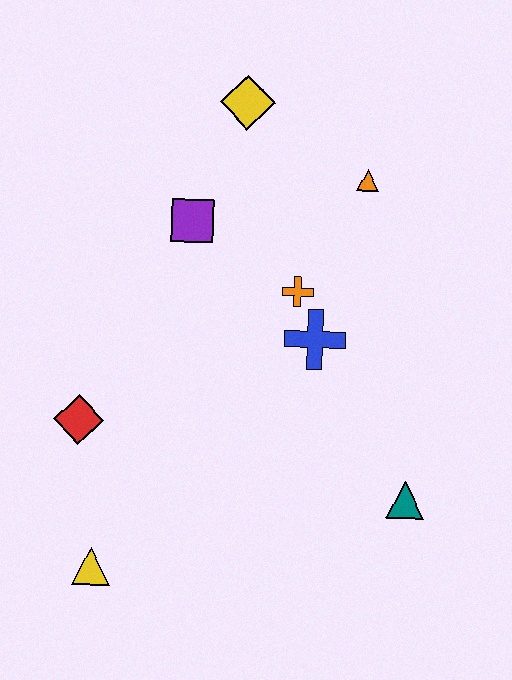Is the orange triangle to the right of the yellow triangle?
Yes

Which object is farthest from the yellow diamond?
The yellow triangle is farthest from the yellow diamond.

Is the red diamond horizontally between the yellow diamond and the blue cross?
No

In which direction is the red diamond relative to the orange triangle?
The red diamond is to the left of the orange triangle.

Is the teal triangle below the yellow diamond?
Yes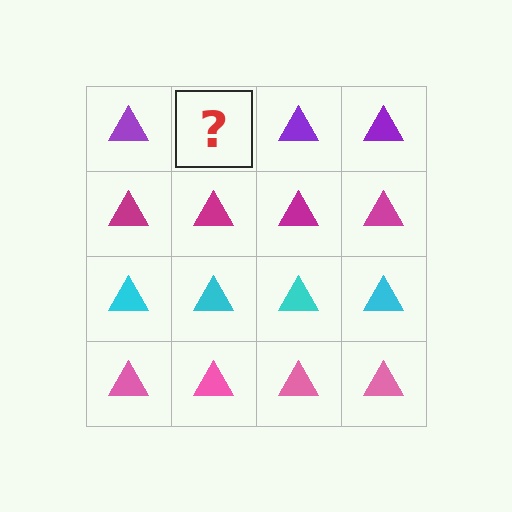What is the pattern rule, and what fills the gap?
The rule is that each row has a consistent color. The gap should be filled with a purple triangle.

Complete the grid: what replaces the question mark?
The question mark should be replaced with a purple triangle.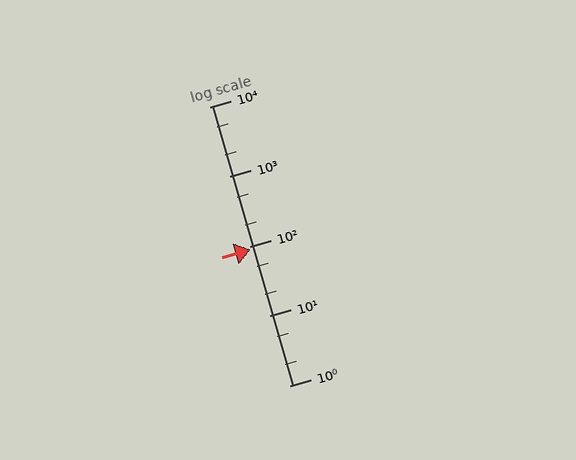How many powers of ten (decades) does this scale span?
The scale spans 4 decades, from 1 to 10000.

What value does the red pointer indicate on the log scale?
The pointer indicates approximately 89.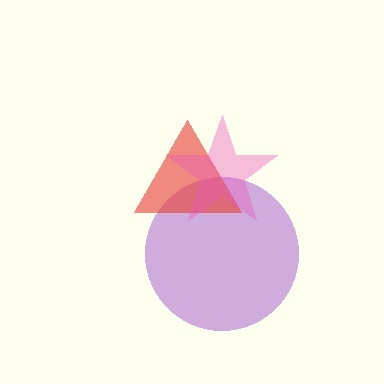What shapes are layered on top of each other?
The layered shapes are: a purple circle, a red triangle, a pink star.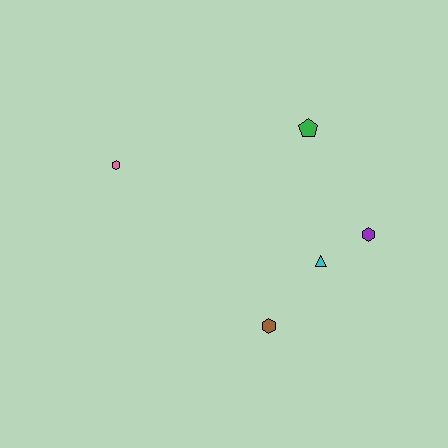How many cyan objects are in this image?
There is 1 cyan object.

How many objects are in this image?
There are 5 objects.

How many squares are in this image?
There are no squares.